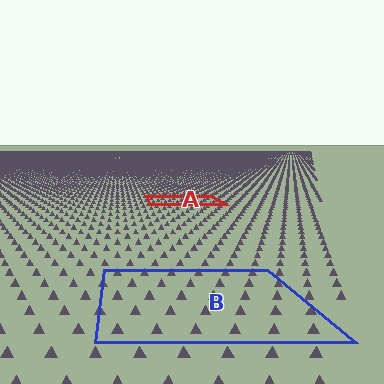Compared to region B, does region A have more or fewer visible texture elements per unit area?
Region A has more texture elements per unit area — they are packed more densely because it is farther away.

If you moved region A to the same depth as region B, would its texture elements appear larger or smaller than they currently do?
They would appear larger. At a closer depth, the same texture elements are projected at a bigger on-screen size.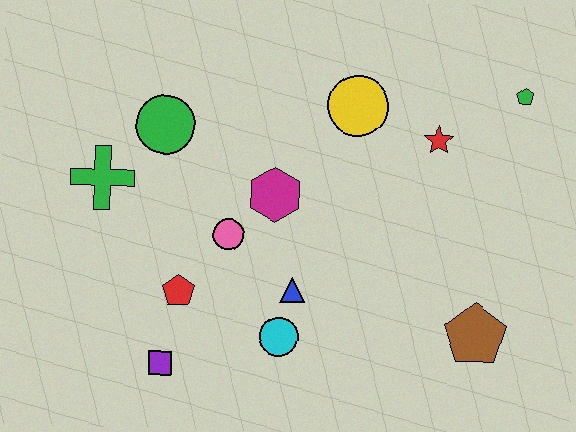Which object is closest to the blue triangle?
The cyan circle is closest to the blue triangle.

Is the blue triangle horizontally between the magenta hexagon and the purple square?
No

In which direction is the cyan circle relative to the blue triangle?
The cyan circle is below the blue triangle.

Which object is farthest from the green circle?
The brown pentagon is farthest from the green circle.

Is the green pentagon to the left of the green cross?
No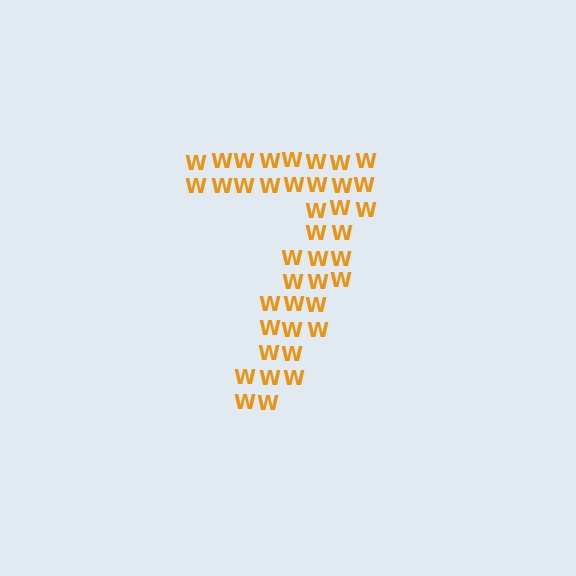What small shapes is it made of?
It is made of small letter W's.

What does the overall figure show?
The overall figure shows the digit 7.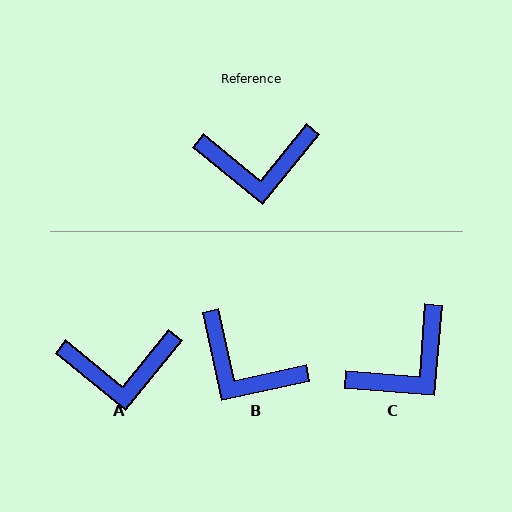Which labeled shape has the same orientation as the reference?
A.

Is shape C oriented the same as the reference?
No, it is off by about 34 degrees.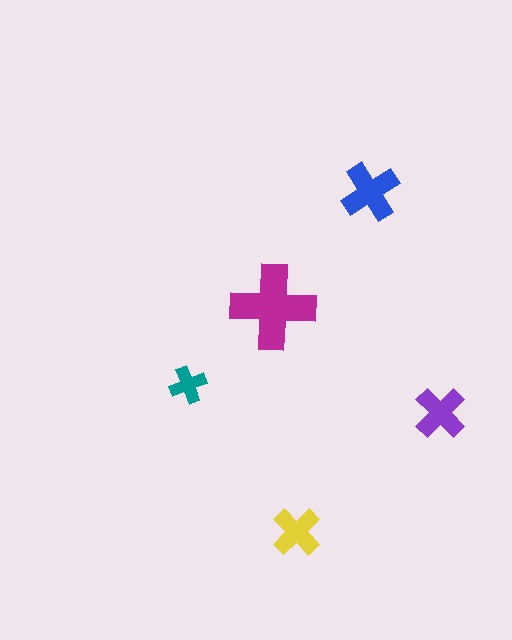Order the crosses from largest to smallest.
the magenta one, the blue one, the purple one, the yellow one, the teal one.